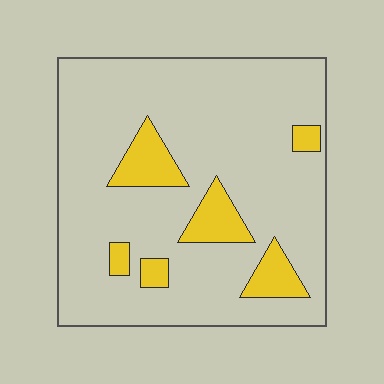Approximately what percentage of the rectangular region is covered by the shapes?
Approximately 15%.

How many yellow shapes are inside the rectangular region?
6.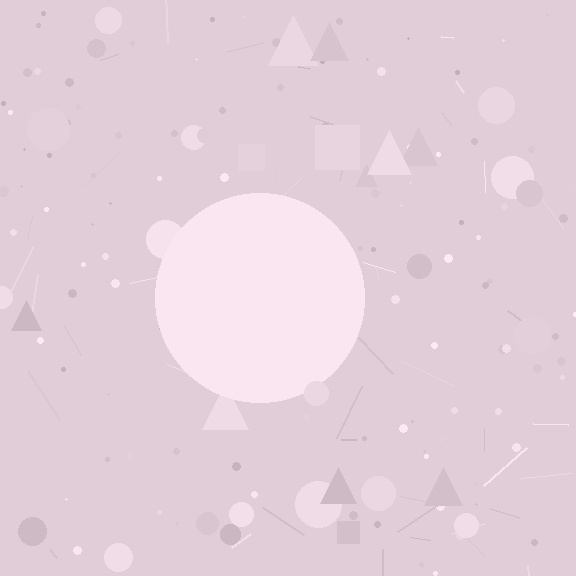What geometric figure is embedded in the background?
A circle is embedded in the background.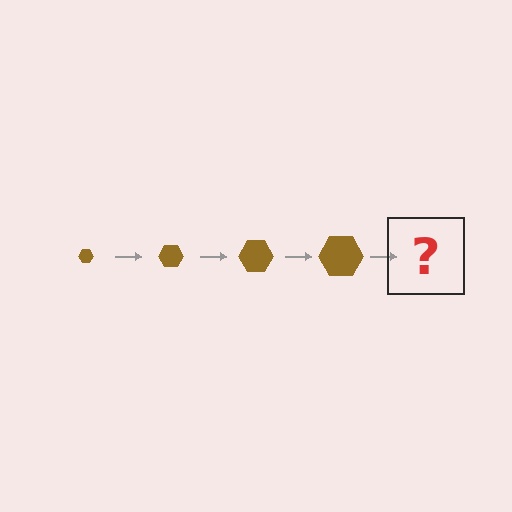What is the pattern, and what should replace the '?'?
The pattern is that the hexagon gets progressively larger each step. The '?' should be a brown hexagon, larger than the previous one.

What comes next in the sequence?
The next element should be a brown hexagon, larger than the previous one.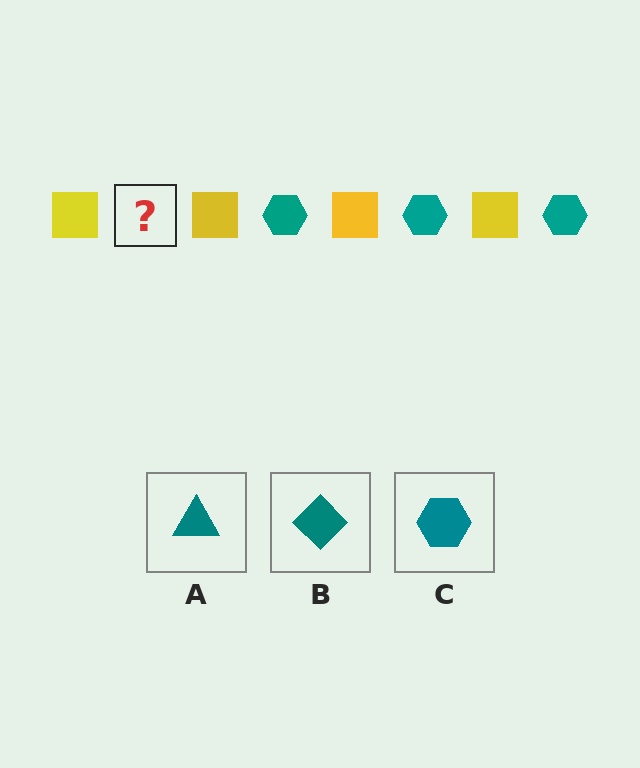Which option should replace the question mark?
Option C.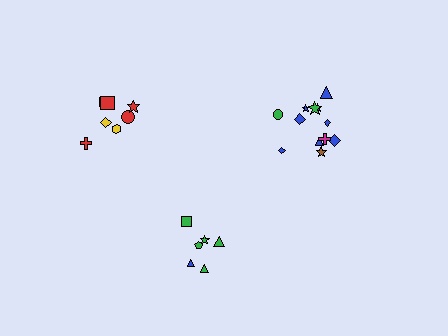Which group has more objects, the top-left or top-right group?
The top-right group.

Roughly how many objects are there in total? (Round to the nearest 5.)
Roughly 25 objects in total.